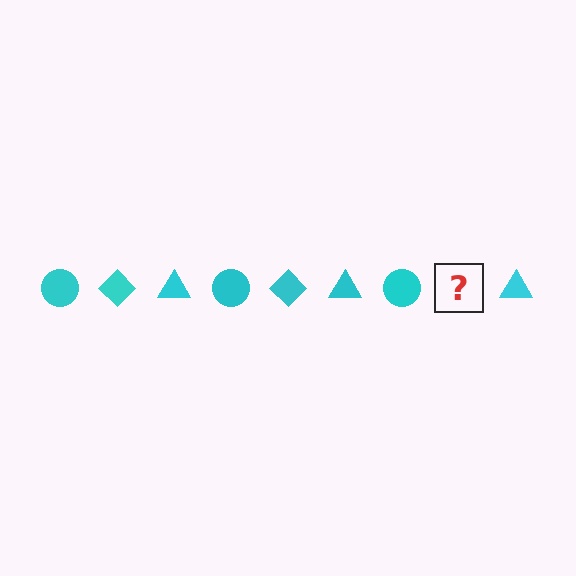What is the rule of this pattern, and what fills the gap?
The rule is that the pattern cycles through circle, diamond, triangle shapes in cyan. The gap should be filled with a cyan diamond.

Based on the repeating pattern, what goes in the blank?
The blank should be a cyan diamond.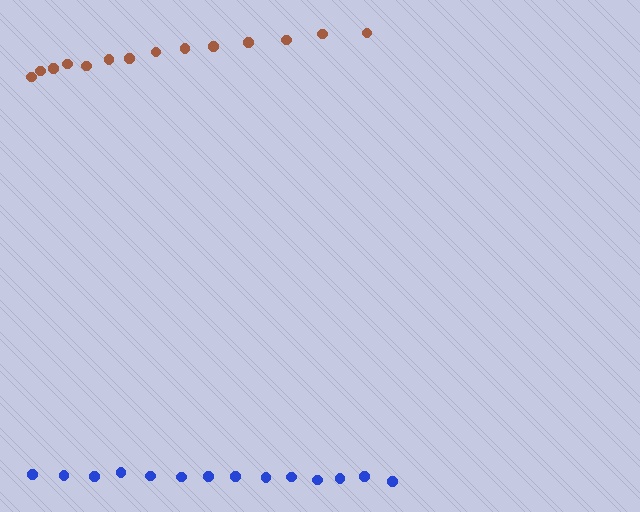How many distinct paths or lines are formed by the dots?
There are 2 distinct paths.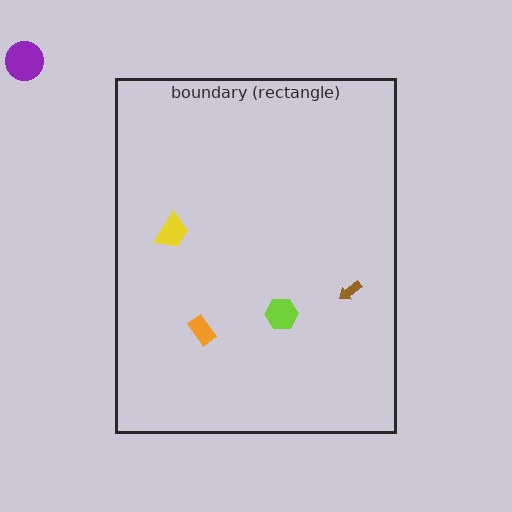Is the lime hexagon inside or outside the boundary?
Inside.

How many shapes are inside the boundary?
4 inside, 1 outside.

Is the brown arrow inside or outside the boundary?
Inside.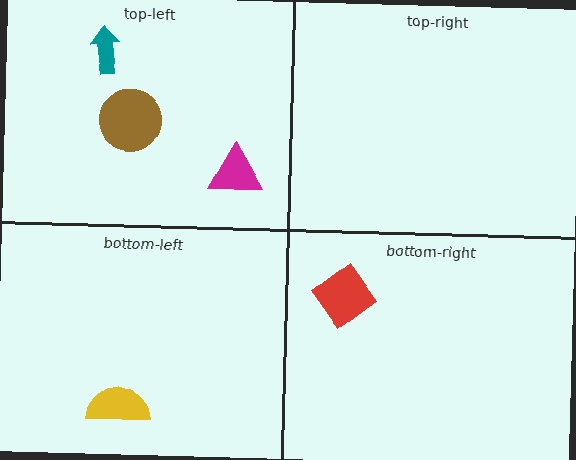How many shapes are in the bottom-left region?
1.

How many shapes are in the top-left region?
3.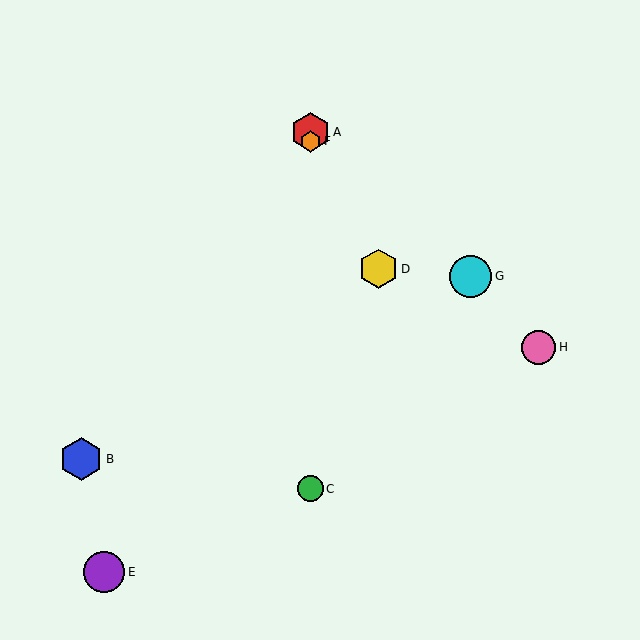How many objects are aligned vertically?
3 objects (A, C, F) are aligned vertically.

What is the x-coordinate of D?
Object D is at x≈378.